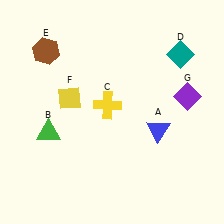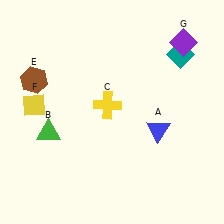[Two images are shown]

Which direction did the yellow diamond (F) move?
The yellow diamond (F) moved left.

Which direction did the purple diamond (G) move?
The purple diamond (G) moved up.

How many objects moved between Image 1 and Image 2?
3 objects moved between the two images.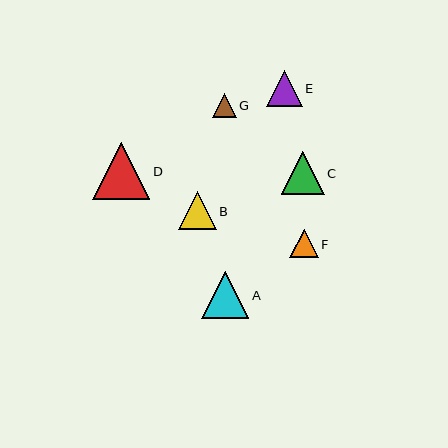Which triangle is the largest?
Triangle D is the largest with a size of approximately 57 pixels.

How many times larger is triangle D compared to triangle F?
Triangle D is approximately 2.0 times the size of triangle F.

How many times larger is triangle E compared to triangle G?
Triangle E is approximately 1.5 times the size of triangle G.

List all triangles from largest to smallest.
From largest to smallest: D, A, C, B, E, F, G.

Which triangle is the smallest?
Triangle G is the smallest with a size of approximately 24 pixels.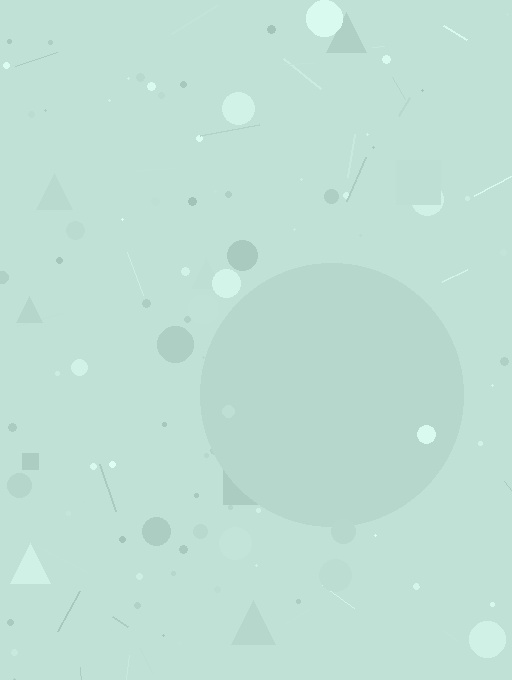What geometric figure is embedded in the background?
A circle is embedded in the background.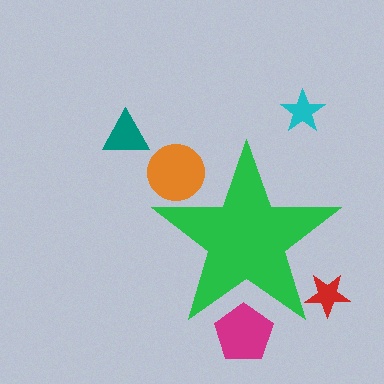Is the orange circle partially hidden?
Yes, the orange circle is partially hidden behind the green star.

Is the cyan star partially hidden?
No, the cyan star is fully visible.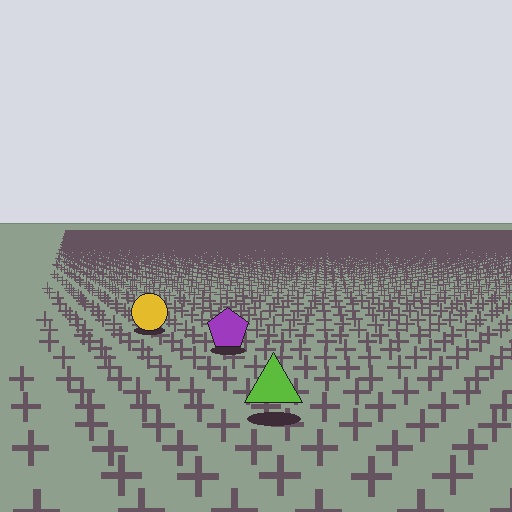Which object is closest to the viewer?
The lime triangle is closest. The texture marks near it are larger and more spread out.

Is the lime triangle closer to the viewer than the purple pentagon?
Yes. The lime triangle is closer — you can tell from the texture gradient: the ground texture is coarser near it.